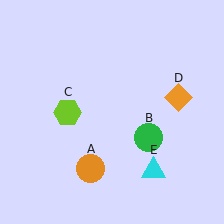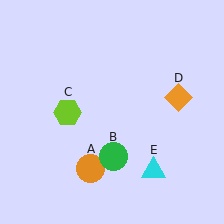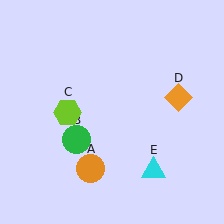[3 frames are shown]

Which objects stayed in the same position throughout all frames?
Orange circle (object A) and lime hexagon (object C) and orange diamond (object D) and cyan triangle (object E) remained stationary.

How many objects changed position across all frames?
1 object changed position: green circle (object B).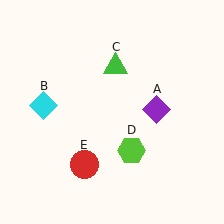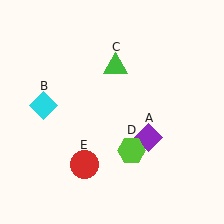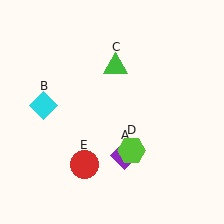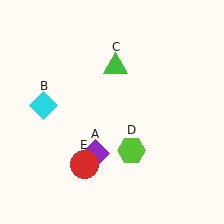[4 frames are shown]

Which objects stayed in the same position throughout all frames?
Cyan diamond (object B) and green triangle (object C) and lime hexagon (object D) and red circle (object E) remained stationary.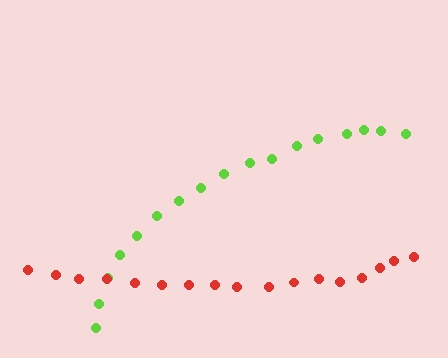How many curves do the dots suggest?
There are 2 distinct paths.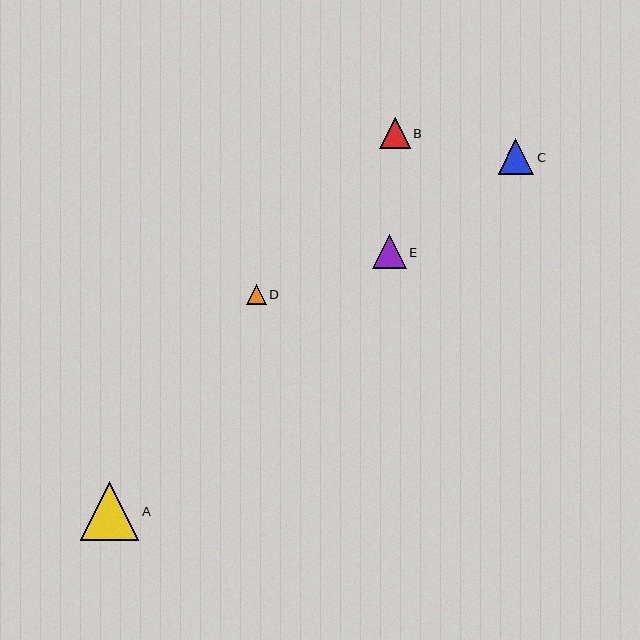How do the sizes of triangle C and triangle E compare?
Triangle C and triangle E are approximately the same size.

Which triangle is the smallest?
Triangle D is the smallest with a size of approximately 20 pixels.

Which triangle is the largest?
Triangle A is the largest with a size of approximately 59 pixels.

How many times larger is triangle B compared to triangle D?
Triangle B is approximately 1.6 times the size of triangle D.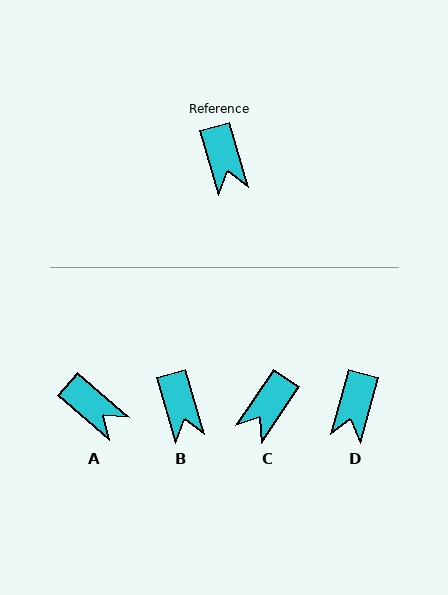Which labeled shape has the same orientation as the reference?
B.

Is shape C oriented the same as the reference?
No, it is off by about 50 degrees.